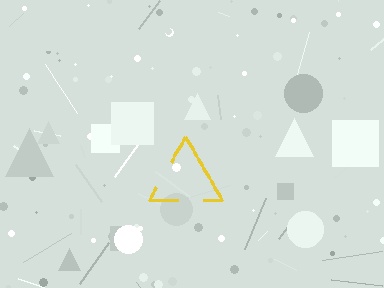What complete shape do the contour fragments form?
The contour fragments form a triangle.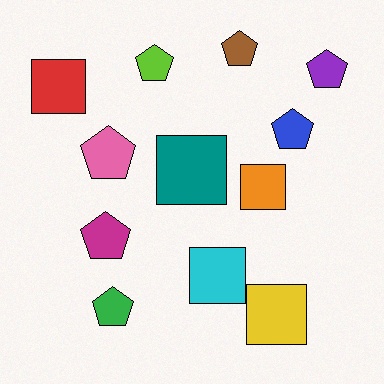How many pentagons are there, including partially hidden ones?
There are 7 pentagons.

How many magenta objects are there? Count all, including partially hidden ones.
There is 1 magenta object.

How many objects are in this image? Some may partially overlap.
There are 12 objects.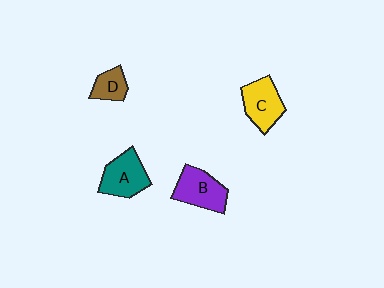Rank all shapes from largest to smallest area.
From largest to smallest: B (purple), A (teal), C (yellow), D (brown).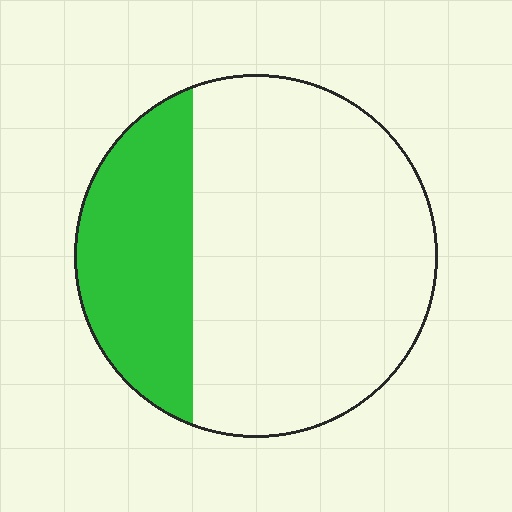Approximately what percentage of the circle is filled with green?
Approximately 30%.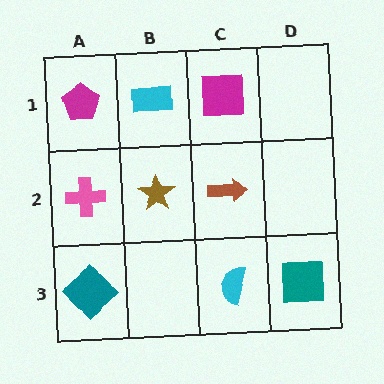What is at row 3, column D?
A teal square.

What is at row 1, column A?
A magenta pentagon.